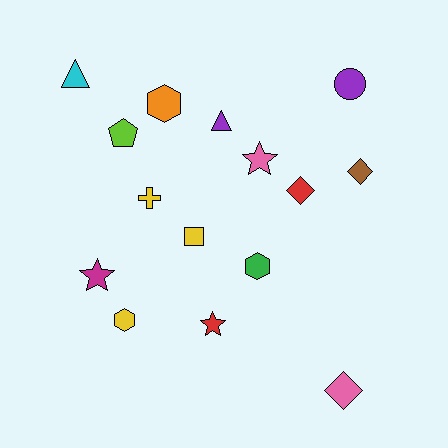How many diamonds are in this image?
There are 3 diamonds.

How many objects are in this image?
There are 15 objects.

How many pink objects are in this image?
There are 2 pink objects.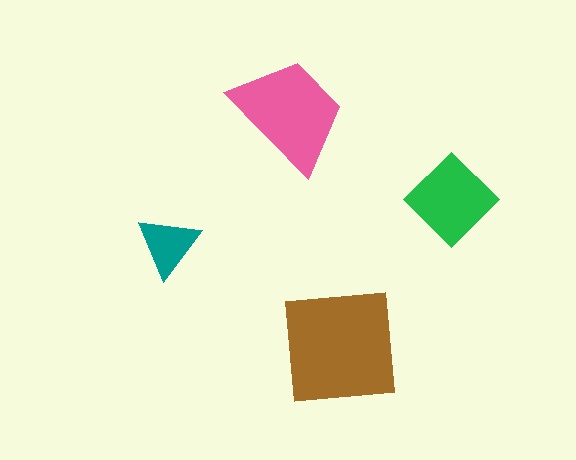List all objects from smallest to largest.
The teal triangle, the green diamond, the pink trapezoid, the brown square.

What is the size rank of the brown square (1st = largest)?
1st.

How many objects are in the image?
There are 4 objects in the image.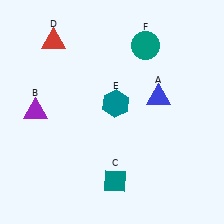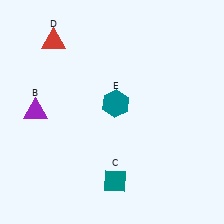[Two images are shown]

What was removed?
The teal circle (F), the blue triangle (A) were removed in Image 2.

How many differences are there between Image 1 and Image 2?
There are 2 differences between the two images.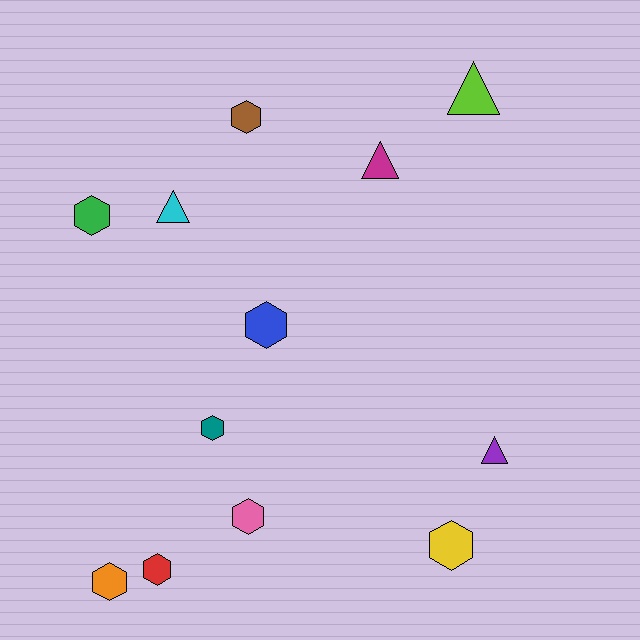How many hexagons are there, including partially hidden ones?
There are 8 hexagons.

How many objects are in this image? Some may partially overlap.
There are 12 objects.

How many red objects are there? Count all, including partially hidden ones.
There is 1 red object.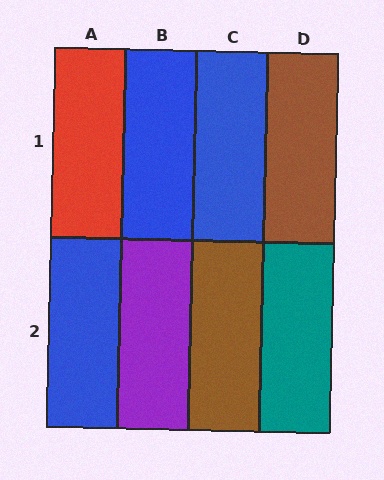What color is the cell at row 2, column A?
Blue.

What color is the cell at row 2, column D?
Teal.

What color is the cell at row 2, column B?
Purple.